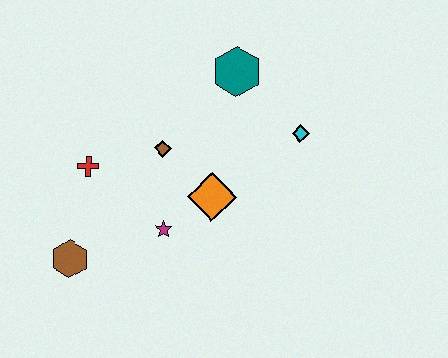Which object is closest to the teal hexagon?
The cyan diamond is closest to the teal hexagon.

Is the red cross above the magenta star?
Yes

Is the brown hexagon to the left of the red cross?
Yes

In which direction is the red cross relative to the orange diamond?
The red cross is to the left of the orange diamond.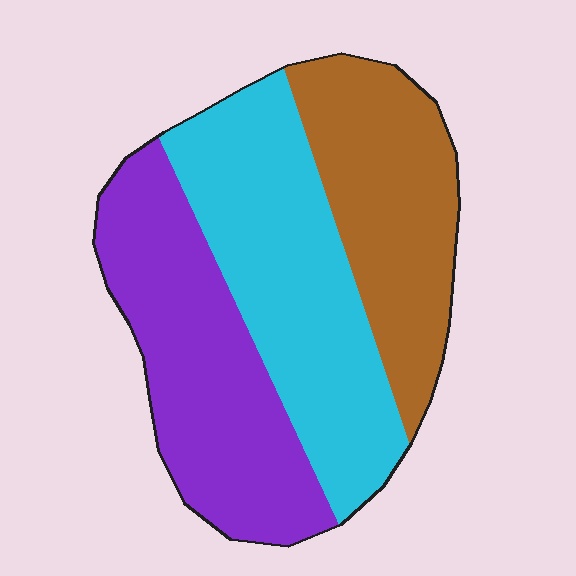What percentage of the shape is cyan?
Cyan covers around 35% of the shape.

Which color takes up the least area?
Brown, at roughly 30%.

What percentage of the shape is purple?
Purple takes up about one third (1/3) of the shape.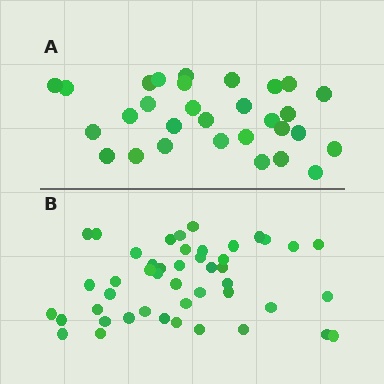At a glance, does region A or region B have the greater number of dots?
Region B (the bottom region) has more dots.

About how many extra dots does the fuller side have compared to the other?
Region B has approximately 15 more dots than region A.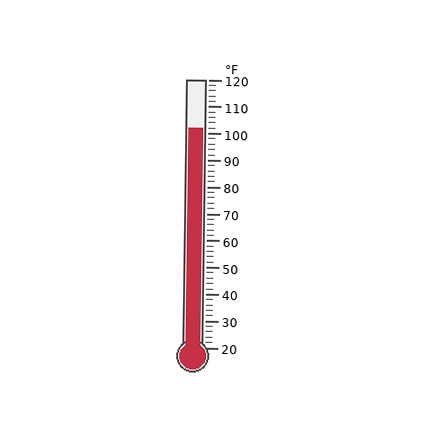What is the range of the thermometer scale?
The thermometer scale ranges from 20°F to 120°F.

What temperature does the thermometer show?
The thermometer shows approximately 102°F.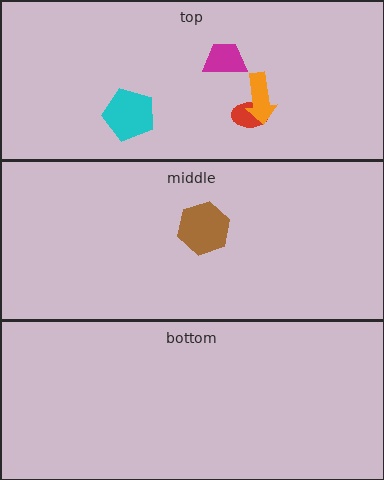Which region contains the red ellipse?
The top region.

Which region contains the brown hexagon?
The middle region.